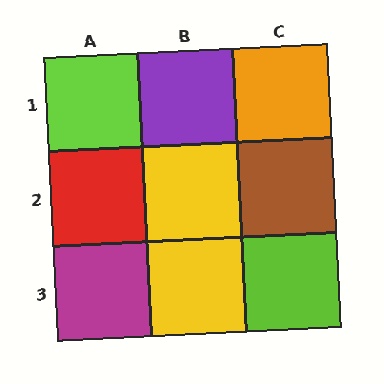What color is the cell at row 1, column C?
Orange.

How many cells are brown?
1 cell is brown.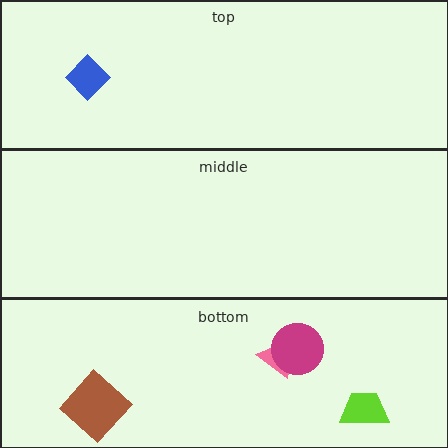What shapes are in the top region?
The blue diamond.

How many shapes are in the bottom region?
4.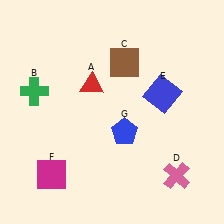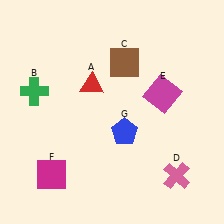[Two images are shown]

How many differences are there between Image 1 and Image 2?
There is 1 difference between the two images.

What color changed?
The square (E) changed from blue in Image 1 to magenta in Image 2.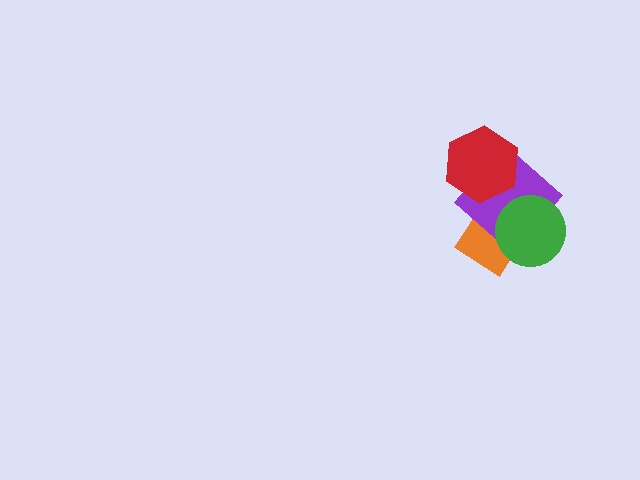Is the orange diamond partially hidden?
Yes, it is partially covered by another shape.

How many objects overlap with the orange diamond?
2 objects overlap with the orange diamond.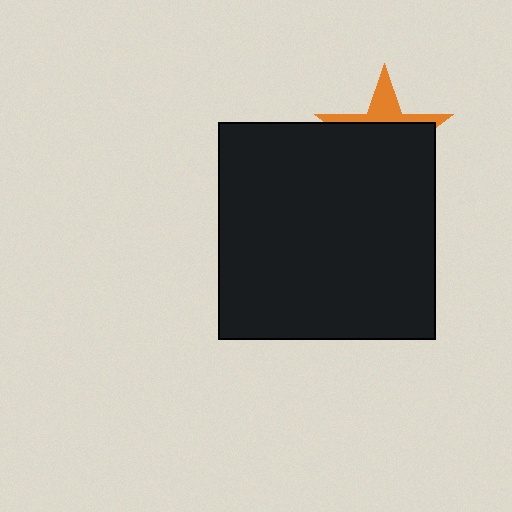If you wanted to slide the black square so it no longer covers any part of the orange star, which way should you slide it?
Slide it down — that is the most direct way to separate the two shapes.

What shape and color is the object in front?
The object in front is a black square.